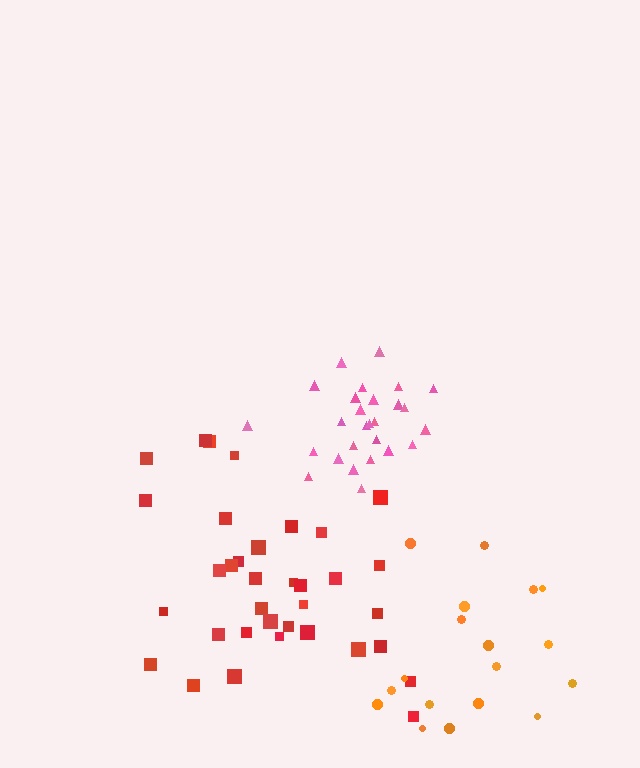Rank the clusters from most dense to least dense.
pink, red, orange.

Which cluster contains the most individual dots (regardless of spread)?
Red (35).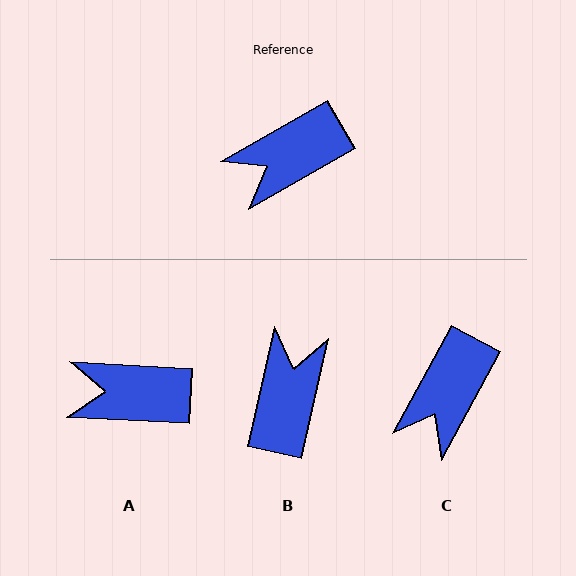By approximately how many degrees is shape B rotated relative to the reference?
Approximately 132 degrees clockwise.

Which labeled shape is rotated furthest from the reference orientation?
B, about 132 degrees away.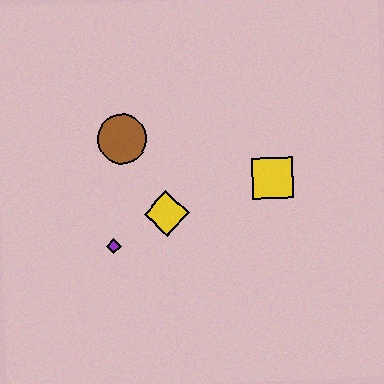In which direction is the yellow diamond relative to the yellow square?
The yellow diamond is to the left of the yellow square.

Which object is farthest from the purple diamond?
The yellow square is farthest from the purple diamond.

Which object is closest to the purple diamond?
The yellow diamond is closest to the purple diamond.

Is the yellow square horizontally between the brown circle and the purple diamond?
No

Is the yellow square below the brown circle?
Yes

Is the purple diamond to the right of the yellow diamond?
No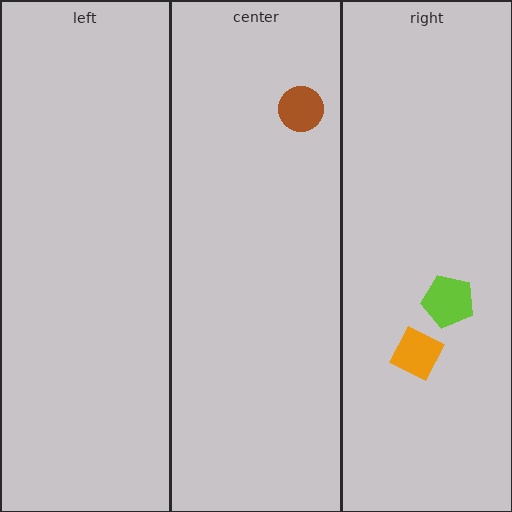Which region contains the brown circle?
The center region.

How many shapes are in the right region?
2.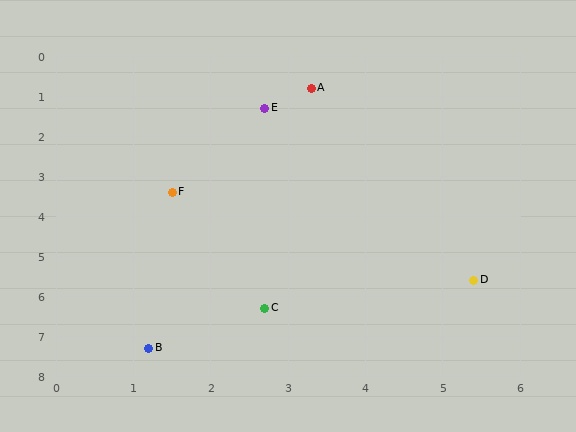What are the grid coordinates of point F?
Point F is at approximately (1.5, 3.4).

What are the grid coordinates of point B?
Point B is at approximately (1.2, 7.3).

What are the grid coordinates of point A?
Point A is at approximately (3.3, 0.8).